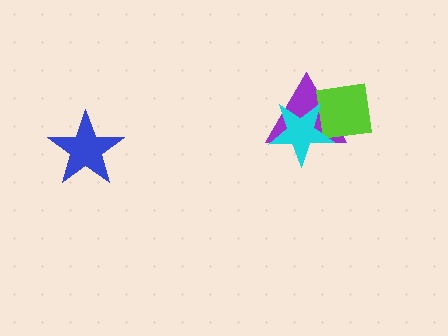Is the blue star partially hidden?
No, no other shape covers it.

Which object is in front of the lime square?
The cyan star is in front of the lime square.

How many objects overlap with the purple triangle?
2 objects overlap with the purple triangle.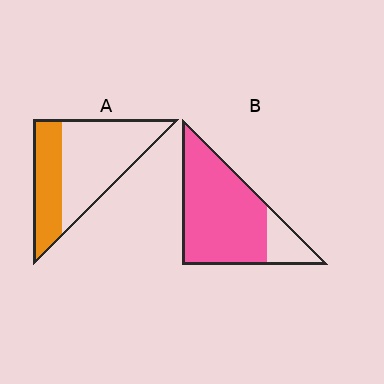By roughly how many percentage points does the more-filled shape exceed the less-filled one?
By roughly 45 percentage points (B over A).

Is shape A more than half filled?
No.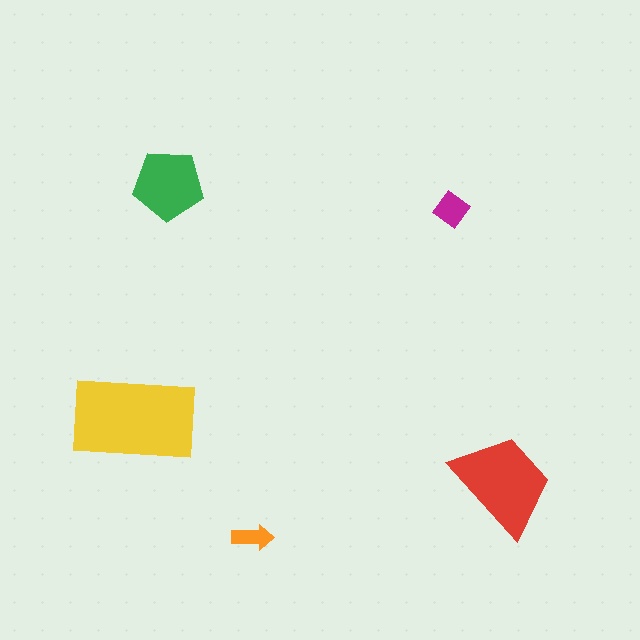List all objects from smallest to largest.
The orange arrow, the magenta diamond, the green pentagon, the red trapezoid, the yellow rectangle.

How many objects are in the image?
There are 5 objects in the image.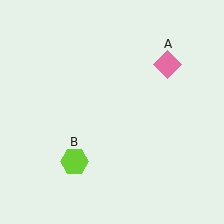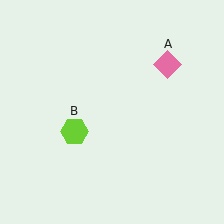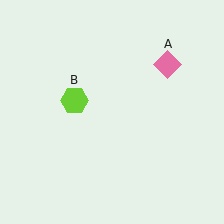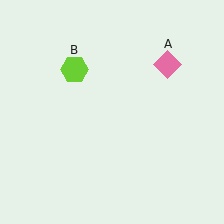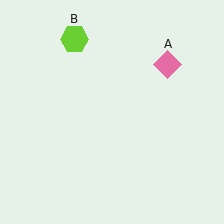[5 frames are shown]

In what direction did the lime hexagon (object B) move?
The lime hexagon (object B) moved up.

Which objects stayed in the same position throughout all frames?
Pink diamond (object A) remained stationary.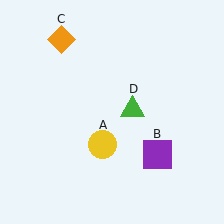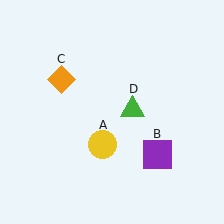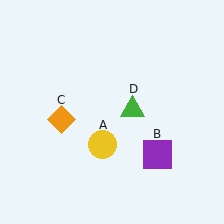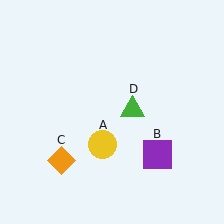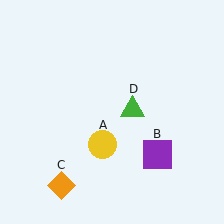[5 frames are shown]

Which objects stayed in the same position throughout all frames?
Yellow circle (object A) and purple square (object B) and green triangle (object D) remained stationary.